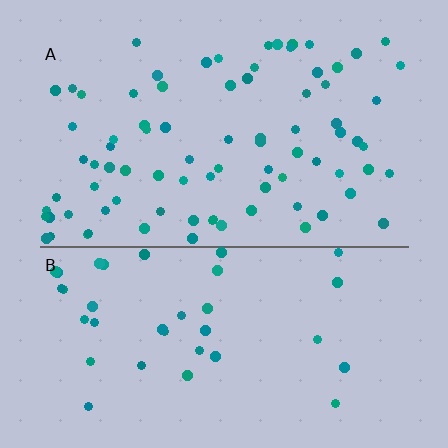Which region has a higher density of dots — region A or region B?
A (the top).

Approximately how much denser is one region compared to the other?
Approximately 2.3× — region A over region B.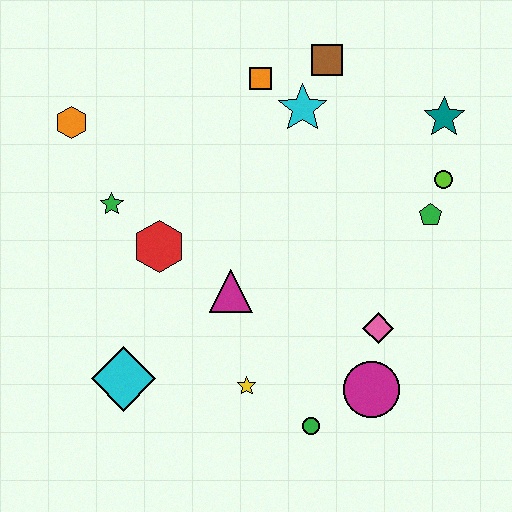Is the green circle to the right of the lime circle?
No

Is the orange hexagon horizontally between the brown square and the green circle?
No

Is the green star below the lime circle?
Yes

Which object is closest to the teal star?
The lime circle is closest to the teal star.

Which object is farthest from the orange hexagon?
The magenta circle is farthest from the orange hexagon.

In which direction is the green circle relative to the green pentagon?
The green circle is below the green pentagon.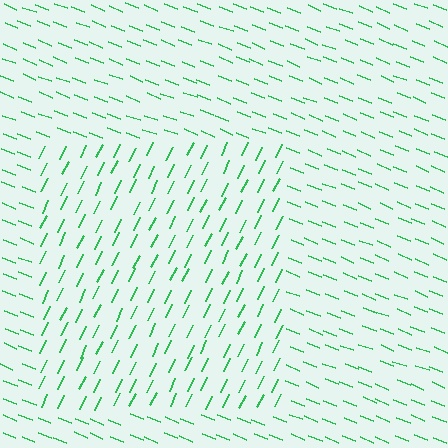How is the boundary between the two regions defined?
The boundary is defined purely by a change in line orientation (approximately 86 degrees difference). All lines are the same color and thickness.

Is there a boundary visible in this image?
Yes, there is a texture boundary formed by a change in line orientation.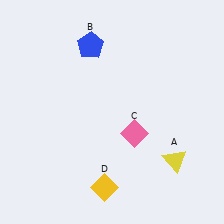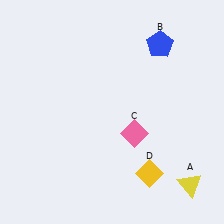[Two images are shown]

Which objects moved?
The objects that moved are: the yellow triangle (A), the blue pentagon (B), the yellow diamond (D).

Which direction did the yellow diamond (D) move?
The yellow diamond (D) moved right.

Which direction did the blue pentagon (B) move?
The blue pentagon (B) moved right.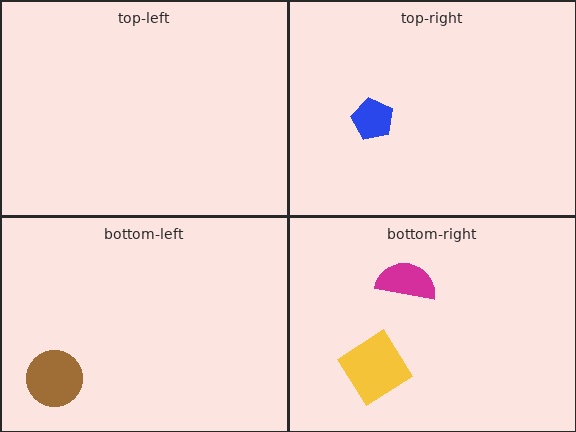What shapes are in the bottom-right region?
The yellow diamond, the magenta semicircle.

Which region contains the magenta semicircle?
The bottom-right region.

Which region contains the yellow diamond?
The bottom-right region.